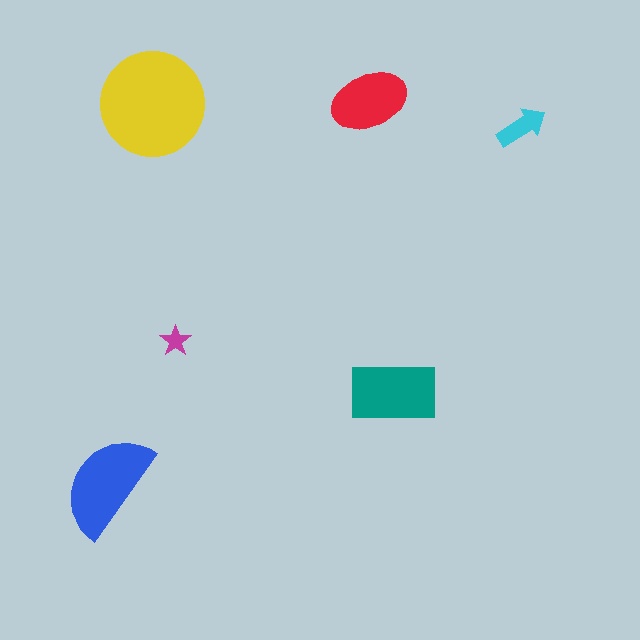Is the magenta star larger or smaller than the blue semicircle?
Smaller.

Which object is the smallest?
The magenta star.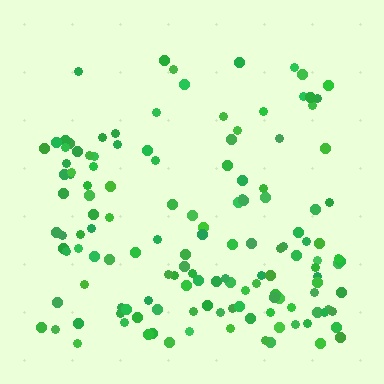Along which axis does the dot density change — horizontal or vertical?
Vertical.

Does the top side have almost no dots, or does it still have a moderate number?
Still a moderate number, just noticeably fewer than the bottom.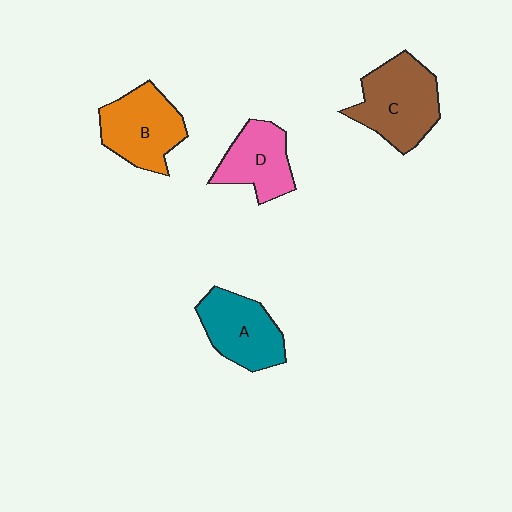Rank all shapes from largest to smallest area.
From largest to smallest: C (brown), B (orange), A (teal), D (pink).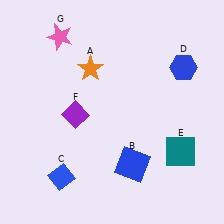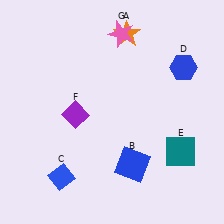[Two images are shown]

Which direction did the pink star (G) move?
The pink star (G) moved right.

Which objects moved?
The objects that moved are: the orange star (A), the pink star (G).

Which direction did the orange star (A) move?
The orange star (A) moved right.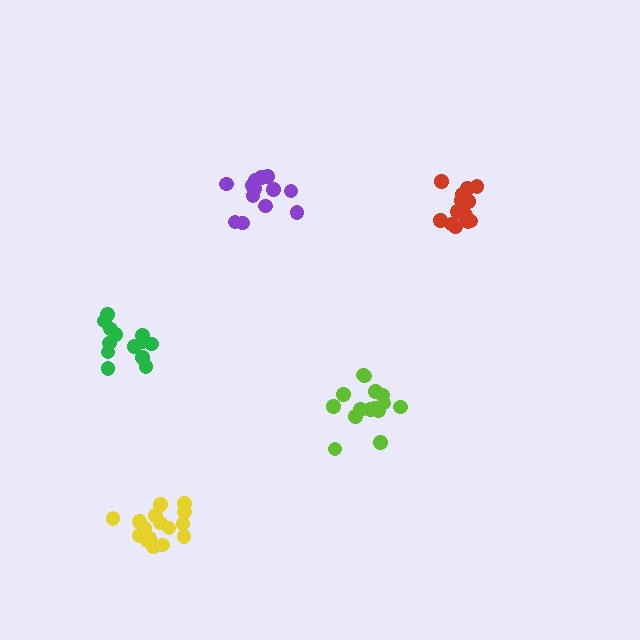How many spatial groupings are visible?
There are 5 spatial groupings.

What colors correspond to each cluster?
The clusters are colored: lime, red, purple, yellow, green.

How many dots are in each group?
Group 1: 15 dots, Group 2: 13 dots, Group 3: 13 dots, Group 4: 16 dots, Group 5: 13 dots (70 total).